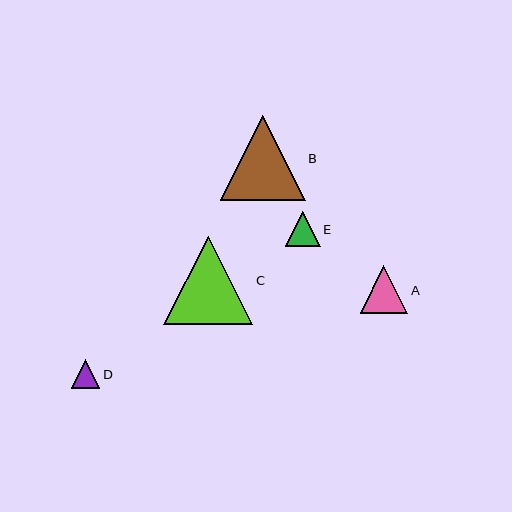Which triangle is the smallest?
Triangle D is the smallest with a size of approximately 29 pixels.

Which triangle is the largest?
Triangle C is the largest with a size of approximately 89 pixels.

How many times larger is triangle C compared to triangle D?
Triangle C is approximately 3.1 times the size of triangle D.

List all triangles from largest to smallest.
From largest to smallest: C, B, A, E, D.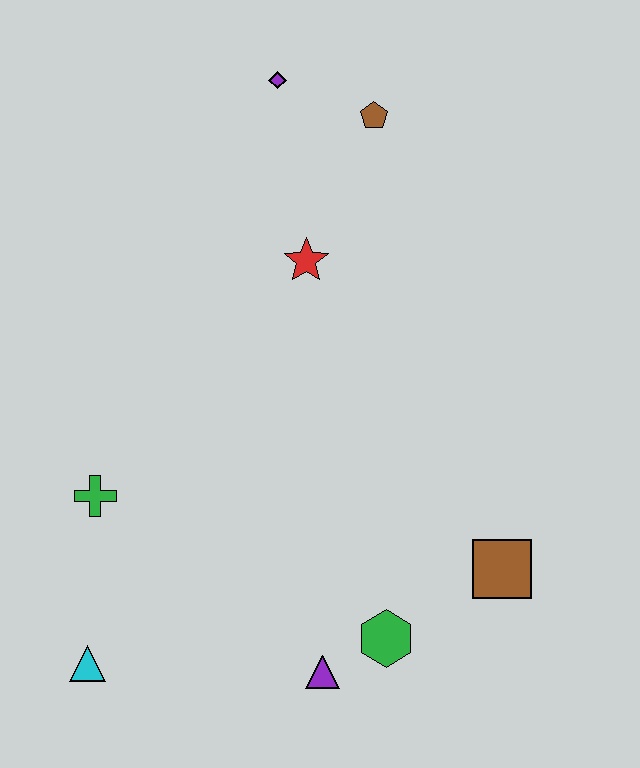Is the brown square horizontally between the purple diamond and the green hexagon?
No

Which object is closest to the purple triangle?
The green hexagon is closest to the purple triangle.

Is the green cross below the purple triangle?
No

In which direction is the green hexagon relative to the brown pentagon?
The green hexagon is below the brown pentagon.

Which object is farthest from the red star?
The cyan triangle is farthest from the red star.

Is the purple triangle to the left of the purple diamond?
No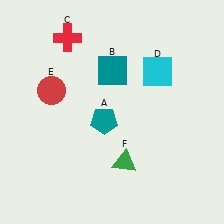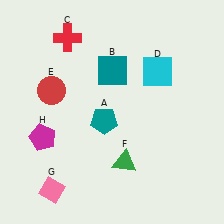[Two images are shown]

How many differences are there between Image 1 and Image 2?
There are 2 differences between the two images.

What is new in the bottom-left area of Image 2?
A pink diamond (G) was added in the bottom-left area of Image 2.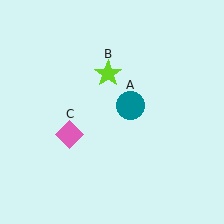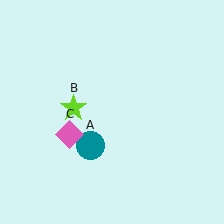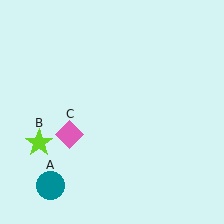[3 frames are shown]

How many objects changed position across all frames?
2 objects changed position: teal circle (object A), lime star (object B).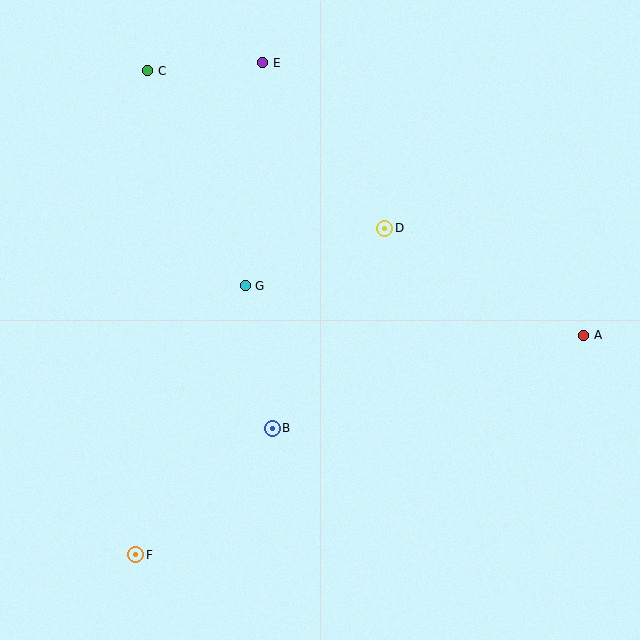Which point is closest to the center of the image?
Point G at (245, 286) is closest to the center.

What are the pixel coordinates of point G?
Point G is at (245, 286).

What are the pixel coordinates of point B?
Point B is at (272, 428).